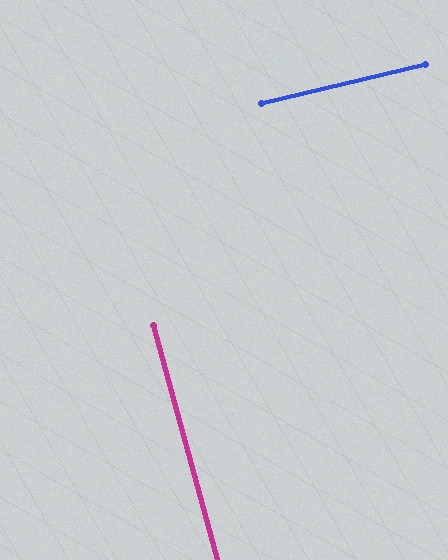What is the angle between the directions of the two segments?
Approximately 88 degrees.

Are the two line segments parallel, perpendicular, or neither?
Perpendicular — they meet at approximately 88°.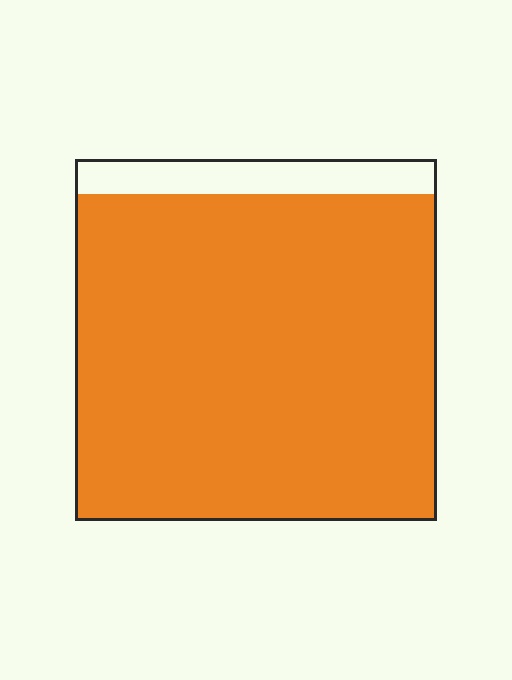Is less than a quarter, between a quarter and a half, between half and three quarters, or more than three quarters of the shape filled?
More than three quarters.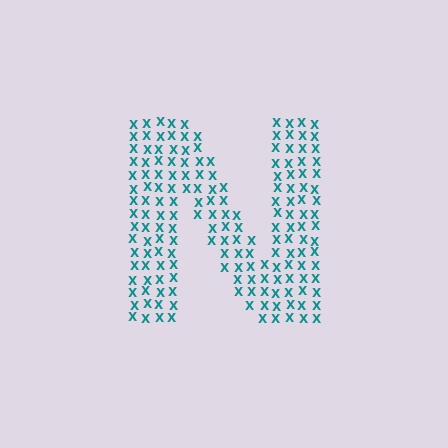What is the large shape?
The large shape is the letter N.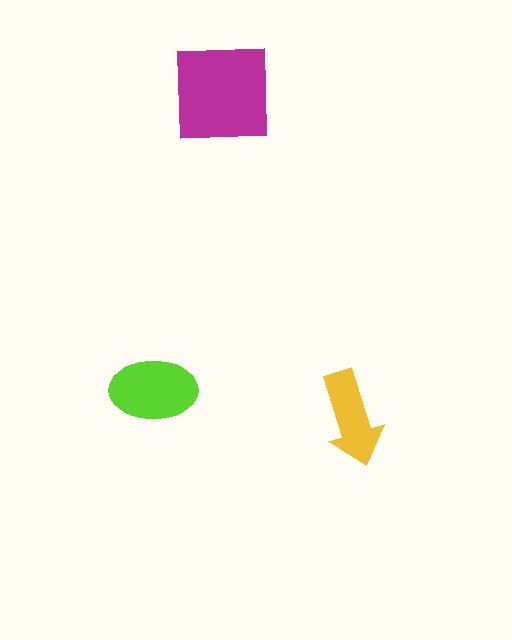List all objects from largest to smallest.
The magenta square, the lime ellipse, the yellow arrow.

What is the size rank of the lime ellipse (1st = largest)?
2nd.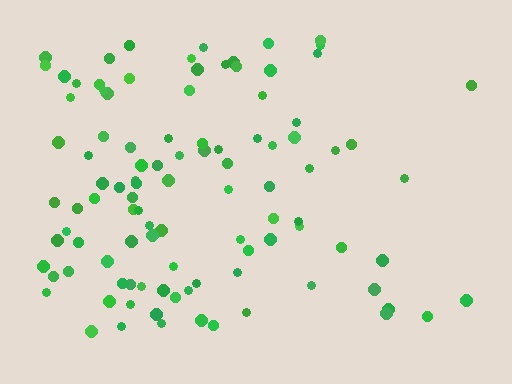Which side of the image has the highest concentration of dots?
The left.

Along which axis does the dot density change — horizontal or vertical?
Horizontal.